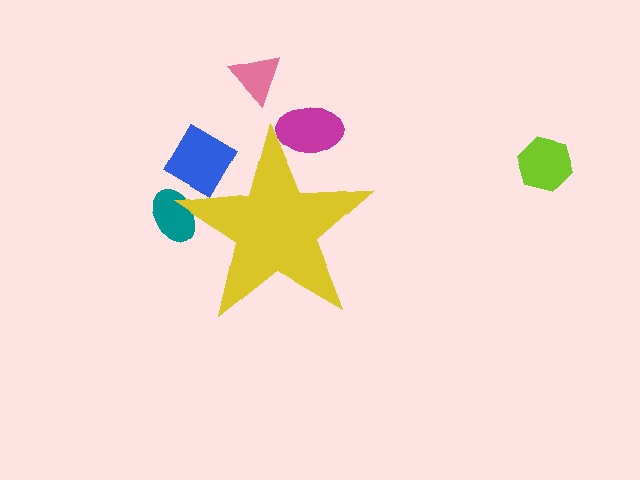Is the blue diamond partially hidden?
Yes, the blue diamond is partially hidden behind the yellow star.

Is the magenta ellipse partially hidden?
Yes, the magenta ellipse is partially hidden behind the yellow star.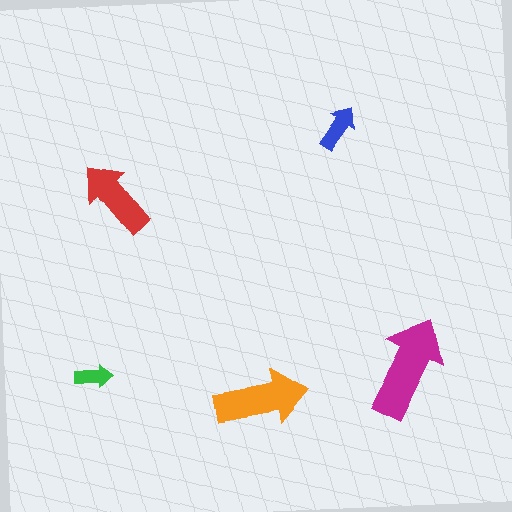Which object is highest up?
The blue arrow is topmost.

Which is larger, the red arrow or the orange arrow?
The orange one.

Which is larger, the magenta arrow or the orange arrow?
The magenta one.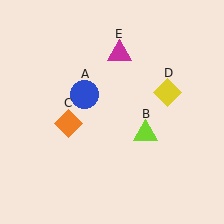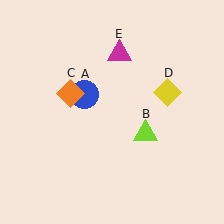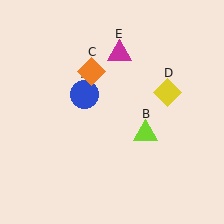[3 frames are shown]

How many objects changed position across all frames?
1 object changed position: orange diamond (object C).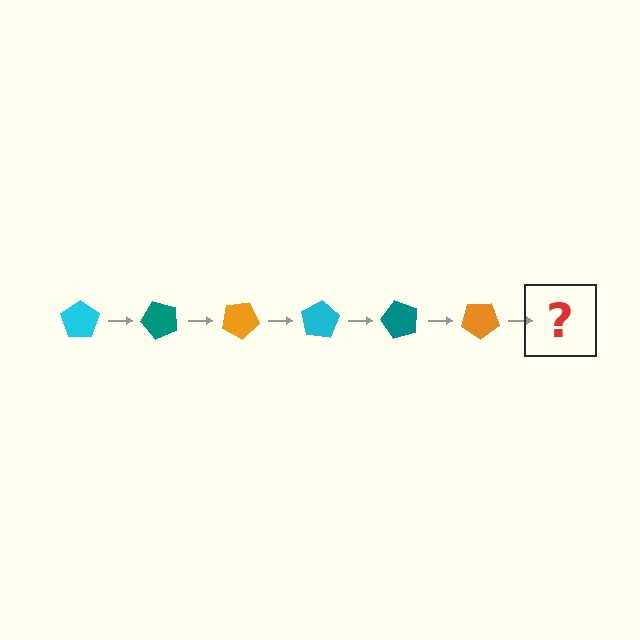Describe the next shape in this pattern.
It should be a cyan pentagon, rotated 300 degrees from the start.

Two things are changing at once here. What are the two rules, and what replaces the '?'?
The two rules are that it rotates 50 degrees each step and the color cycles through cyan, teal, and orange. The '?' should be a cyan pentagon, rotated 300 degrees from the start.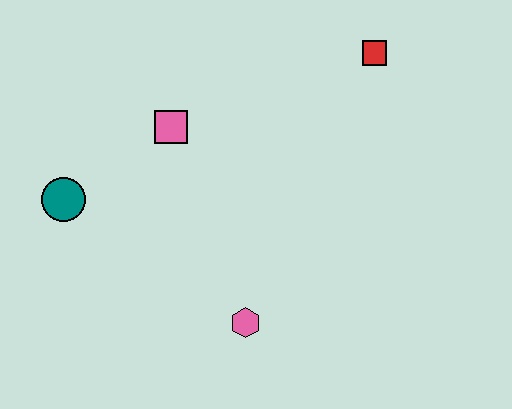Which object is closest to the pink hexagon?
The pink square is closest to the pink hexagon.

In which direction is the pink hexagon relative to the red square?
The pink hexagon is below the red square.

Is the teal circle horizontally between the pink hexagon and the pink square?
No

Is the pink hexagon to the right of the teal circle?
Yes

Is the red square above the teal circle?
Yes